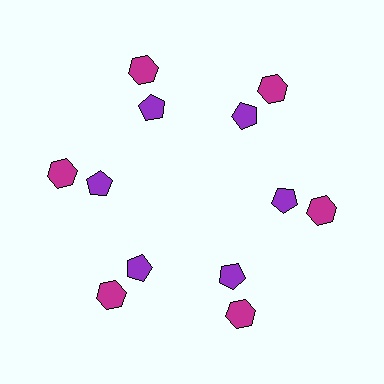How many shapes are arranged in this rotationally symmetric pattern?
There are 12 shapes, arranged in 6 groups of 2.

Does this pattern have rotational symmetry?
Yes, this pattern has 6-fold rotational symmetry. It looks the same after rotating 60 degrees around the center.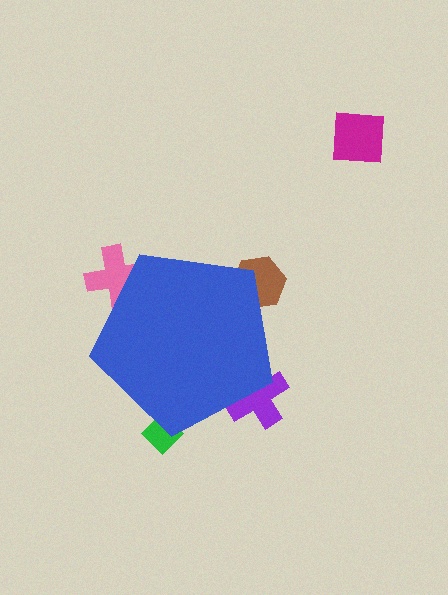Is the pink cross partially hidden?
Yes, the pink cross is partially hidden behind the blue pentagon.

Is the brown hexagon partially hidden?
Yes, the brown hexagon is partially hidden behind the blue pentagon.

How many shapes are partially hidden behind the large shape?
4 shapes are partially hidden.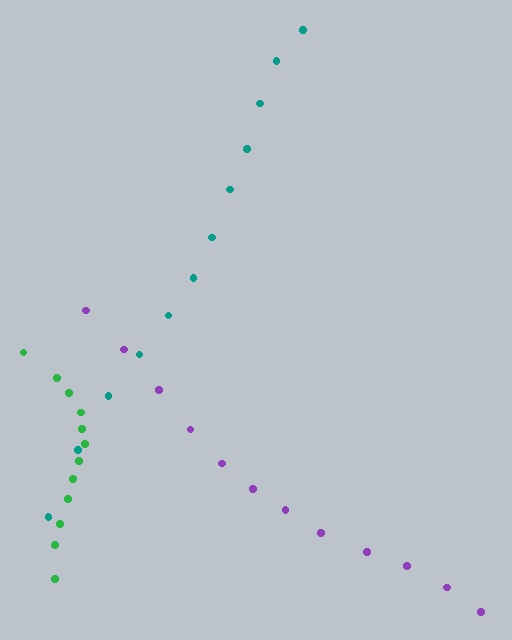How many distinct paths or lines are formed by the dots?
There are 3 distinct paths.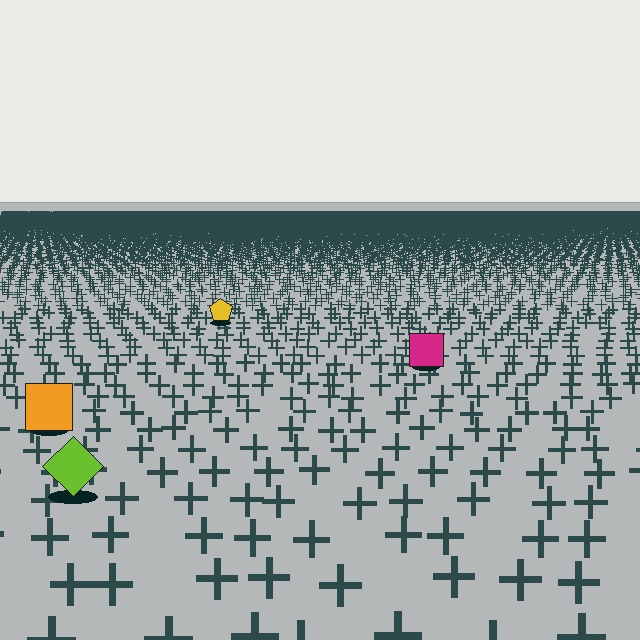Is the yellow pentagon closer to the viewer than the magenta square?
No. The magenta square is closer — you can tell from the texture gradient: the ground texture is coarser near it.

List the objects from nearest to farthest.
From nearest to farthest: the lime diamond, the orange square, the magenta square, the yellow pentagon.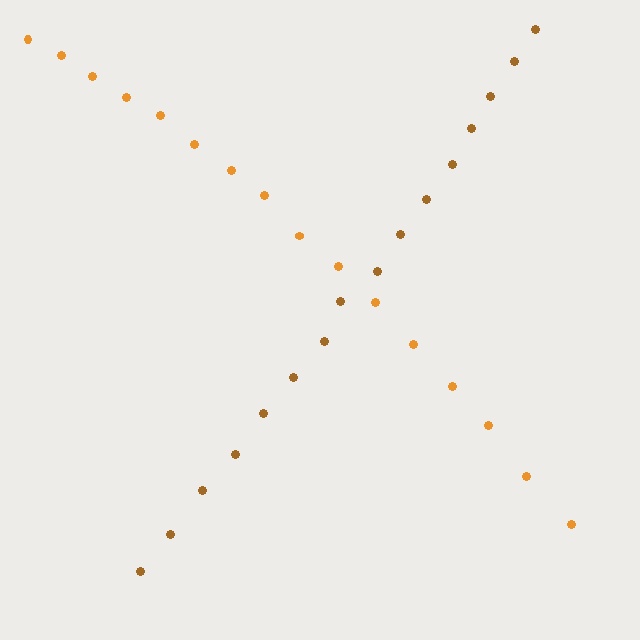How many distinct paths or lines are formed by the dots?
There are 2 distinct paths.